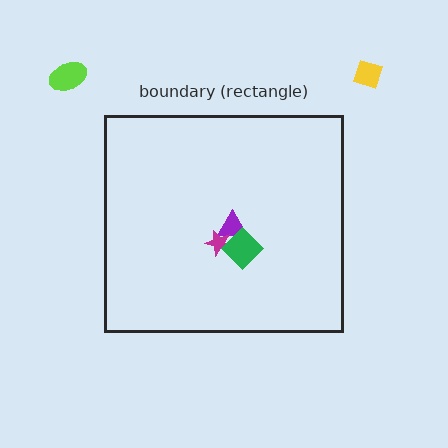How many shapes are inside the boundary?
3 inside, 2 outside.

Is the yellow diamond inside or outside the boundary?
Outside.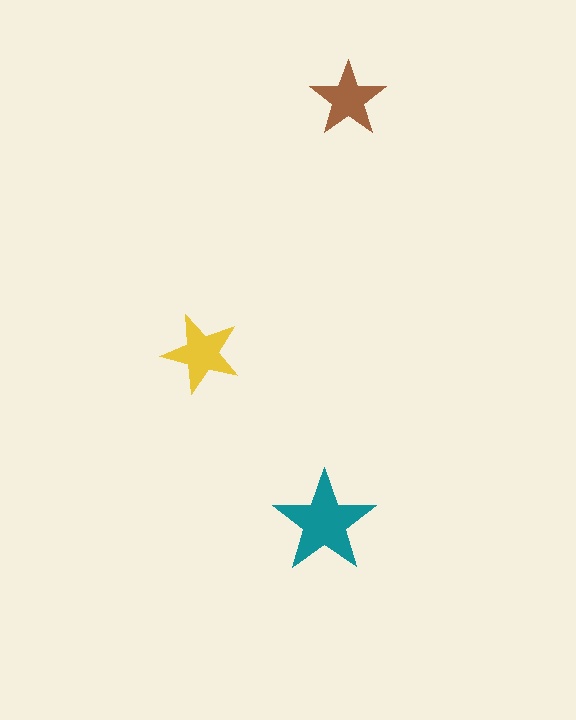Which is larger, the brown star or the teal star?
The teal one.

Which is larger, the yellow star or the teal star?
The teal one.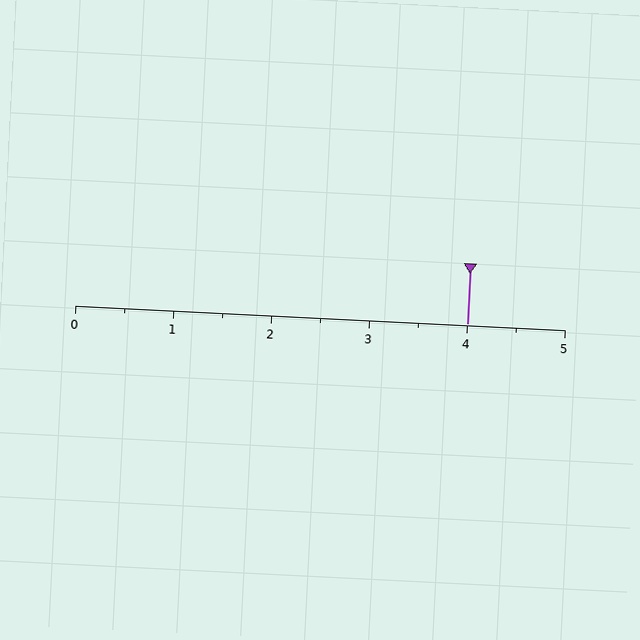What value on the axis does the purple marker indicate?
The marker indicates approximately 4.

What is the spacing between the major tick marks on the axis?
The major ticks are spaced 1 apart.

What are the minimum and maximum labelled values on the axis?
The axis runs from 0 to 5.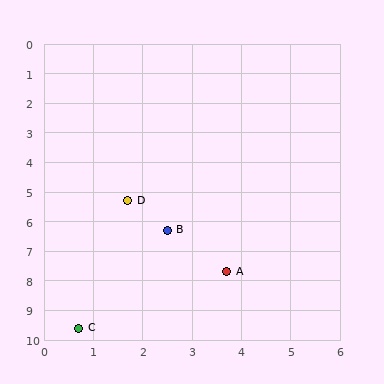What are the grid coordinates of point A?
Point A is at approximately (3.7, 7.7).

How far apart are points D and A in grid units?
Points D and A are about 3.1 grid units apart.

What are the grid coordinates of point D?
Point D is at approximately (1.7, 5.3).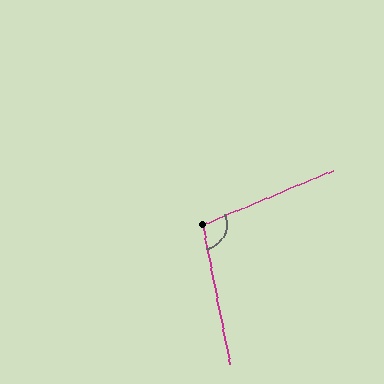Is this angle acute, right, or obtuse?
It is obtuse.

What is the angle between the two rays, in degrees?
Approximately 102 degrees.